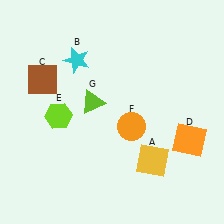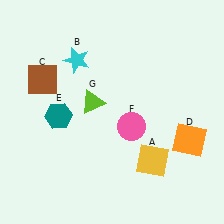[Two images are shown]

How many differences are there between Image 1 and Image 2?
There are 2 differences between the two images.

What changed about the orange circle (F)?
In Image 1, F is orange. In Image 2, it changed to pink.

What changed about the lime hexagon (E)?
In Image 1, E is lime. In Image 2, it changed to teal.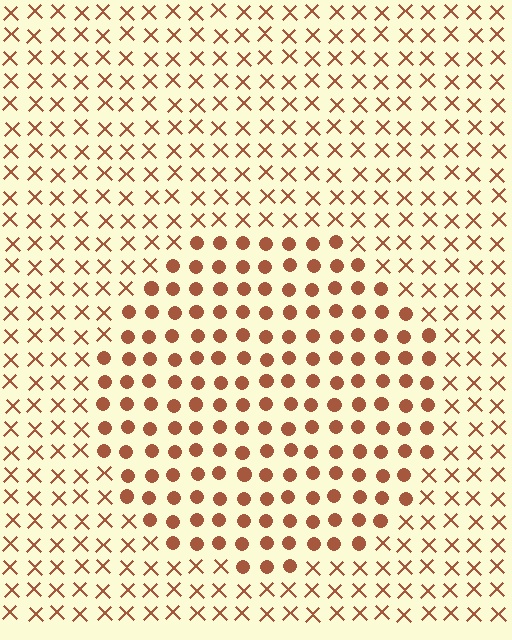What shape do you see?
I see a circle.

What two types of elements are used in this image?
The image uses circles inside the circle region and X marks outside it.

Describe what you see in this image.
The image is filled with small brown elements arranged in a uniform grid. A circle-shaped region contains circles, while the surrounding area contains X marks. The boundary is defined purely by the change in element shape.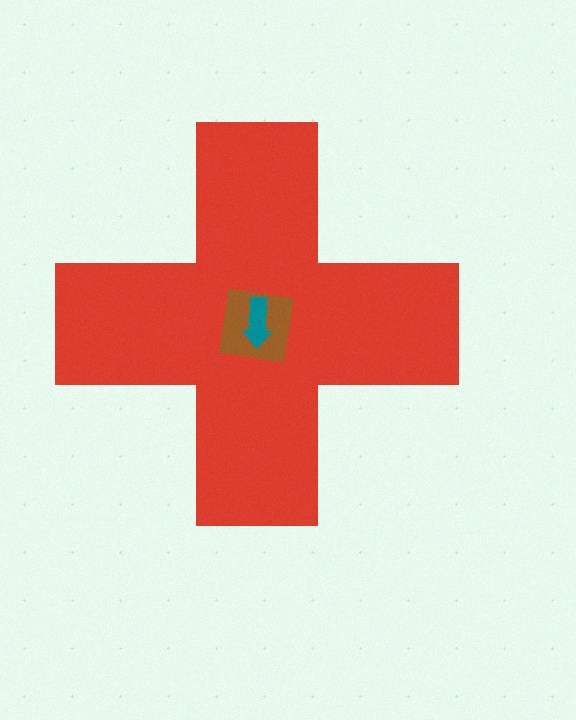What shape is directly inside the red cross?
The brown square.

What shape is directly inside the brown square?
The teal arrow.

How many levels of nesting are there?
3.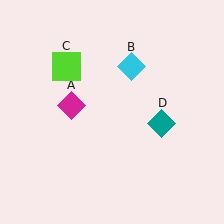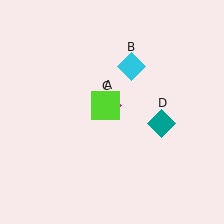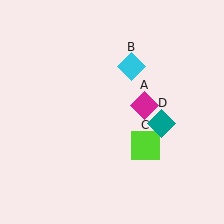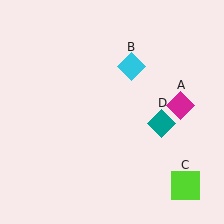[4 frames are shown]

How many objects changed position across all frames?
2 objects changed position: magenta diamond (object A), lime square (object C).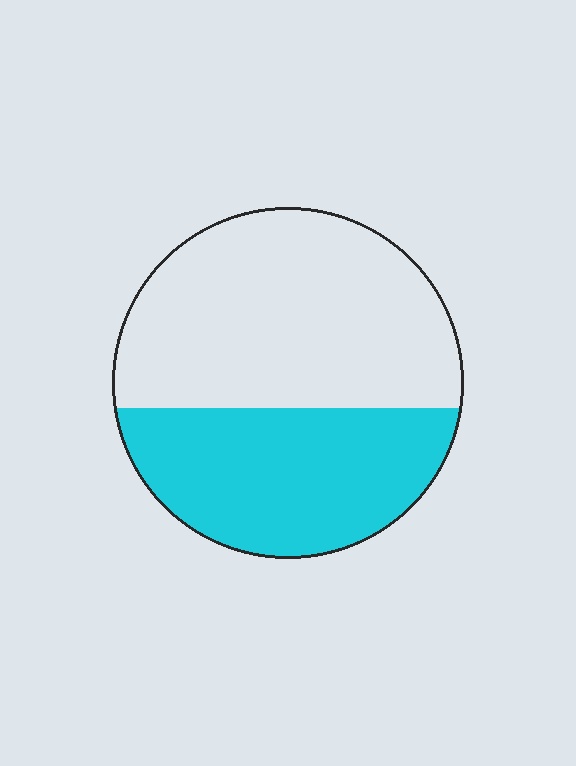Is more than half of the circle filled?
No.